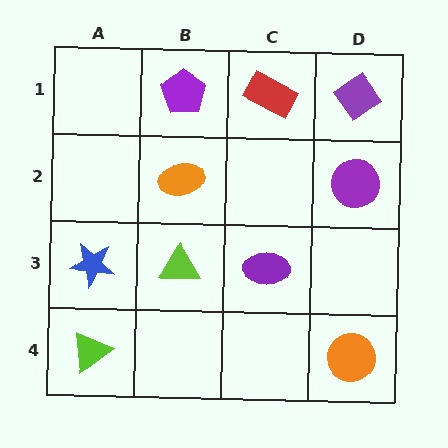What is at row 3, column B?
A lime triangle.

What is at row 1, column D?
A purple diamond.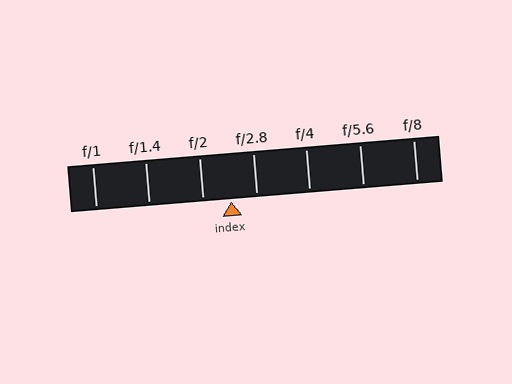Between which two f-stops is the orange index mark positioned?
The index mark is between f/2 and f/2.8.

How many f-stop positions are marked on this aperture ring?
There are 7 f-stop positions marked.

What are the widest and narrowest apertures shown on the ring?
The widest aperture shown is f/1 and the narrowest is f/8.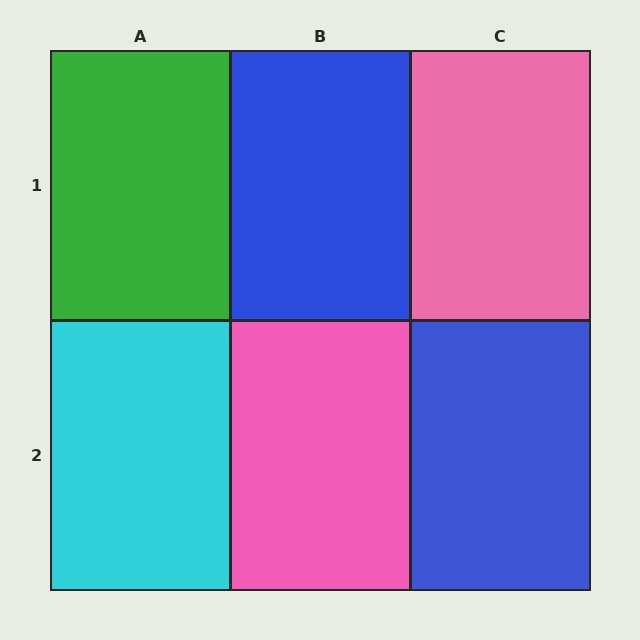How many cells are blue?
2 cells are blue.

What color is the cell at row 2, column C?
Blue.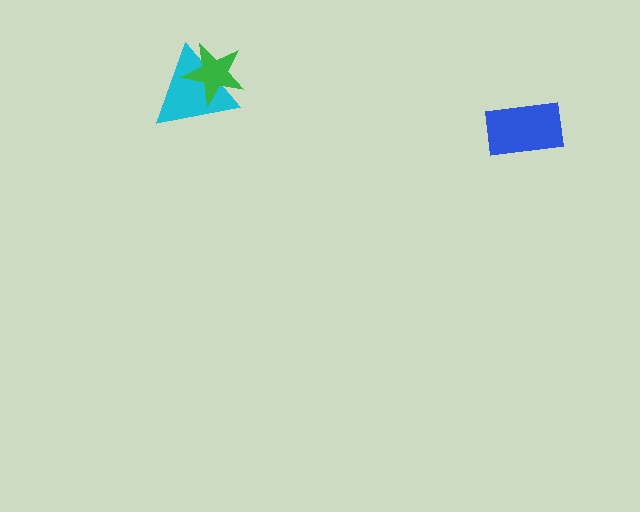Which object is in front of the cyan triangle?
The green star is in front of the cyan triangle.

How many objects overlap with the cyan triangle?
1 object overlaps with the cyan triangle.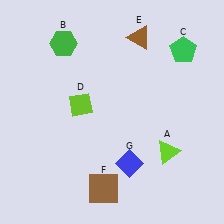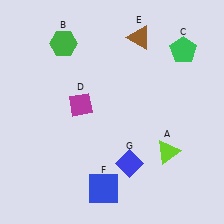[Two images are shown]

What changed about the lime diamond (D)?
In Image 1, D is lime. In Image 2, it changed to magenta.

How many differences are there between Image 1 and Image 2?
There are 2 differences between the two images.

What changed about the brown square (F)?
In Image 1, F is brown. In Image 2, it changed to blue.